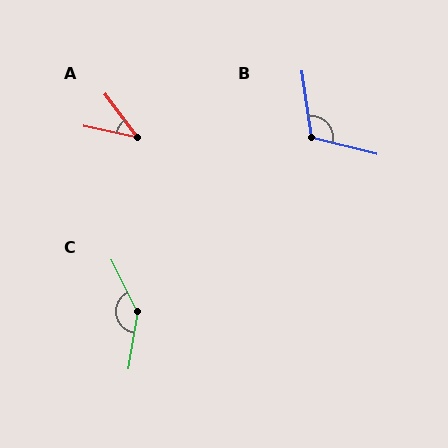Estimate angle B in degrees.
Approximately 112 degrees.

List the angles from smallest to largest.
A (41°), B (112°), C (144°).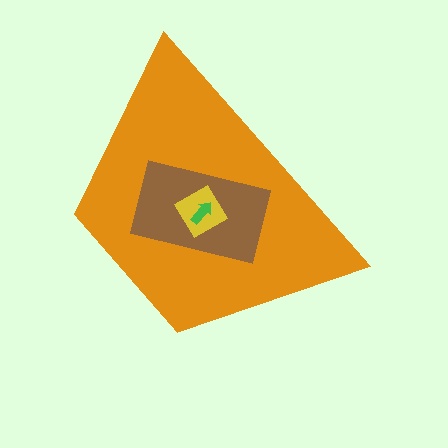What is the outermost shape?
The orange trapezoid.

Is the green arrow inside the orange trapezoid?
Yes.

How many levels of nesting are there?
4.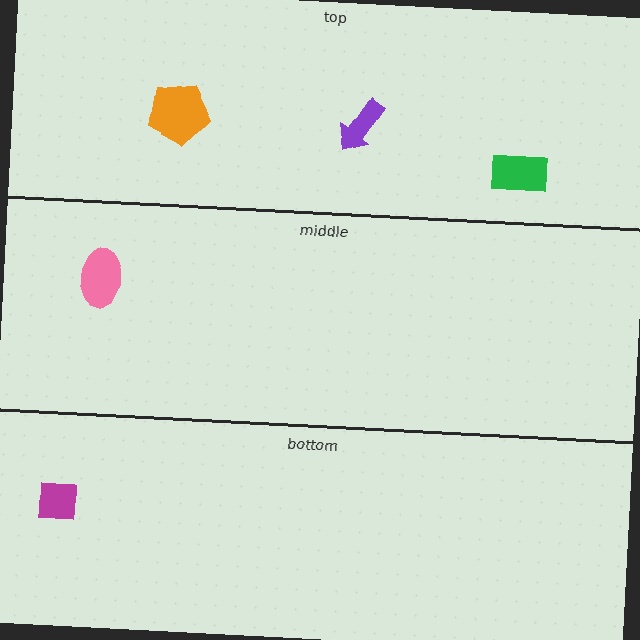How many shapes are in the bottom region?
1.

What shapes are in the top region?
The orange pentagon, the purple arrow, the green rectangle.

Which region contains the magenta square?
The bottom region.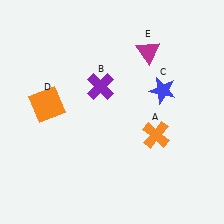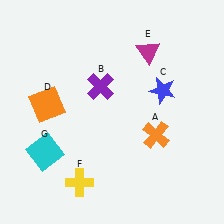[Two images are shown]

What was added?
A yellow cross (F), a cyan square (G) were added in Image 2.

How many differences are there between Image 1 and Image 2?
There are 2 differences between the two images.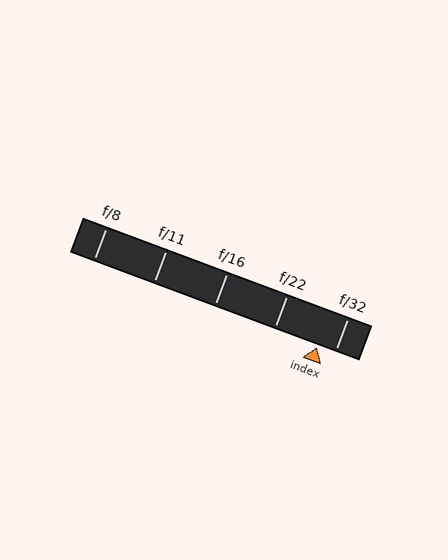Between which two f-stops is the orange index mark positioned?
The index mark is between f/22 and f/32.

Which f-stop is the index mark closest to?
The index mark is closest to f/32.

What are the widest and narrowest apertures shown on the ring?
The widest aperture shown is f/8 and the narrowest is f/32.